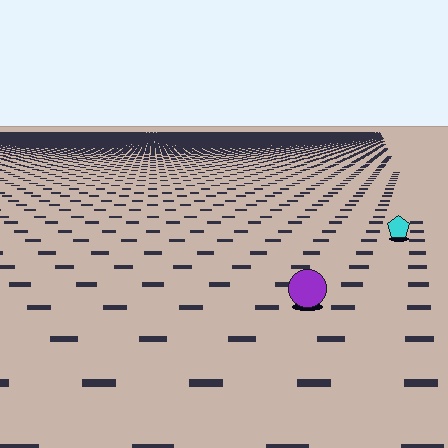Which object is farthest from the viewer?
The cyan pentagon is farthest from the viewer. It appears smaller and the ground texture around it is denser.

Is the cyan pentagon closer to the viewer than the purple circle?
No. The purple circle is closer — you can tell from the texture gradient: the ground texture is coarser near it.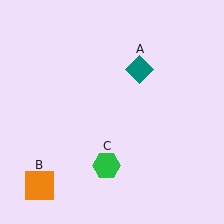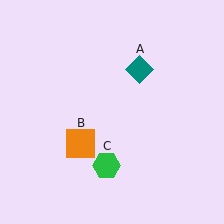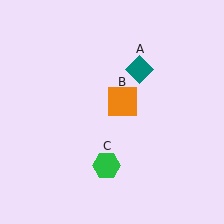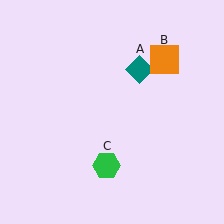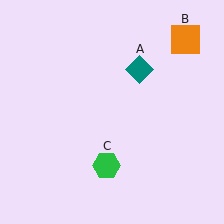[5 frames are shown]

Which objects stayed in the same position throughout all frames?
Teal diamond (object A) and green hexagon (object C) remained stationary.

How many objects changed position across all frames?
1 object changed position: orange square (object B).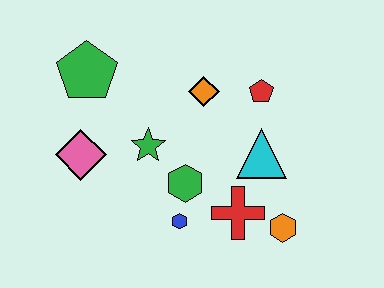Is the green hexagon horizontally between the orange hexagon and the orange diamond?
No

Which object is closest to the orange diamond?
The red pentagon is closest to the orange diamond.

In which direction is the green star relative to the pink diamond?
The green star is to the right of the pink diamond.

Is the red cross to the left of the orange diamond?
No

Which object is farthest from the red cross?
The green pentagon is farthest from the red cross.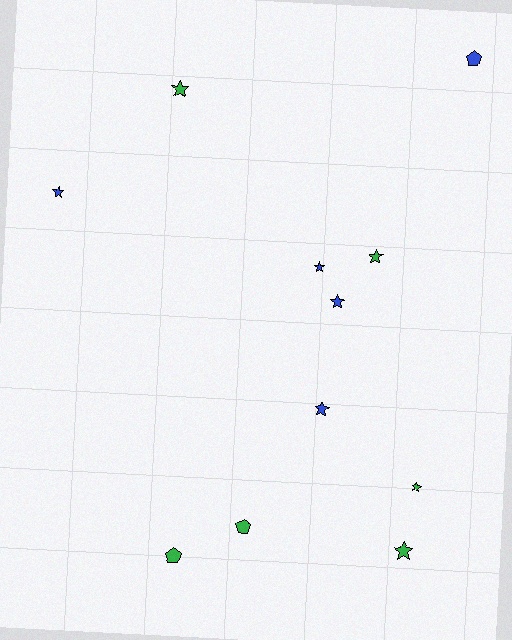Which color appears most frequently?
Green, with 6 objects.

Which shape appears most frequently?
Star, with 8 objects.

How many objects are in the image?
There are 11 objects.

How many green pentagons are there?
There are 2 green pentagons.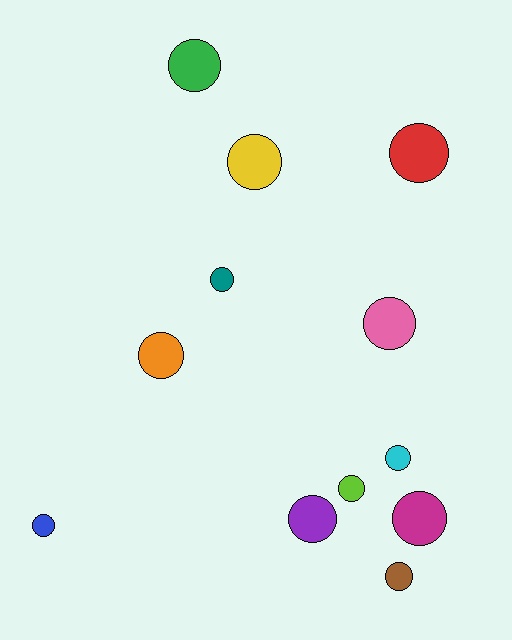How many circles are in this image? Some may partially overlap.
There are 12 circles.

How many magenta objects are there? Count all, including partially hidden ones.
There is 1 magenta object.